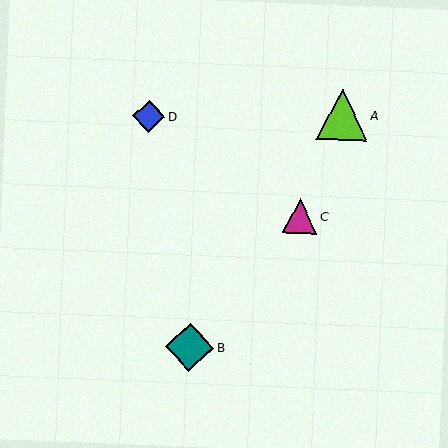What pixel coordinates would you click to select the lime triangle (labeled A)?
Click at (342, 114) to select the lime triangle A.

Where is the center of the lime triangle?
The center of the lime triangle is at (342, 114).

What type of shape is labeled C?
Shape C is a magenta triangle.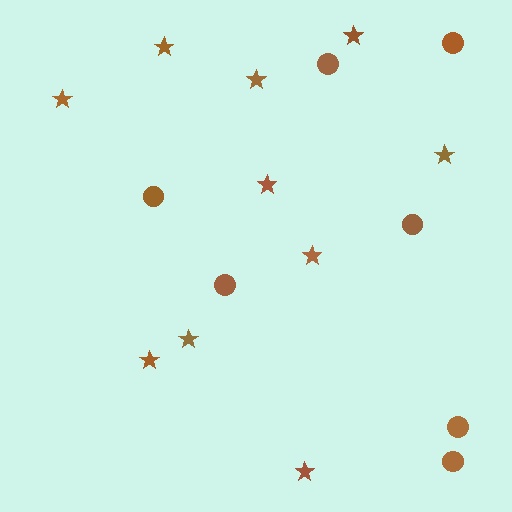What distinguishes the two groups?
There are 2 groups: one group of stars (10) and one group of circles (7).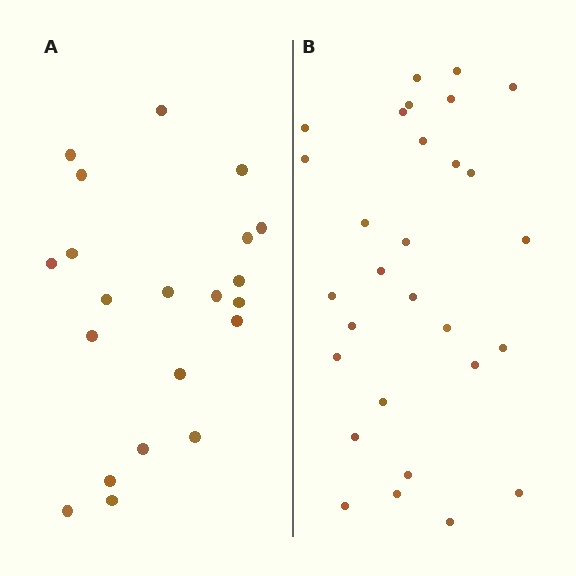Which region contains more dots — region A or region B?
Region B (the right region) has more dots.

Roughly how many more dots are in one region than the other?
Region B has roughly 8 or so more dots than region A.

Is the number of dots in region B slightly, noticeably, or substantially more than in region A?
Region B has noticeably more, but not dramatically so. The ratio is roughly 1.4 to 1.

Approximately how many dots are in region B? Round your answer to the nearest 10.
About 30 dots. (The exact count is 29, which rounds to 30.)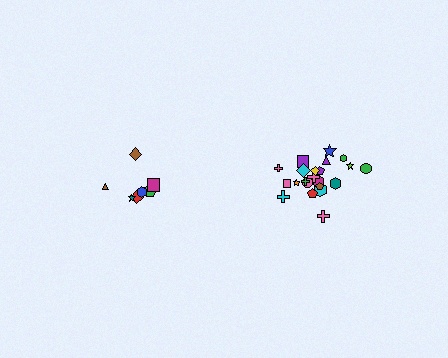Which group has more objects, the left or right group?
The right group.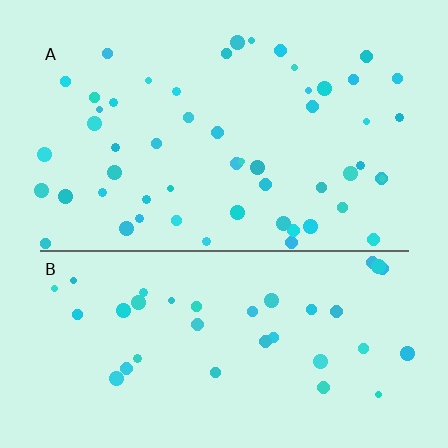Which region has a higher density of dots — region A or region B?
A (the top).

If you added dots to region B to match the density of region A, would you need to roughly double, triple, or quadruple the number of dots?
Approximately double.